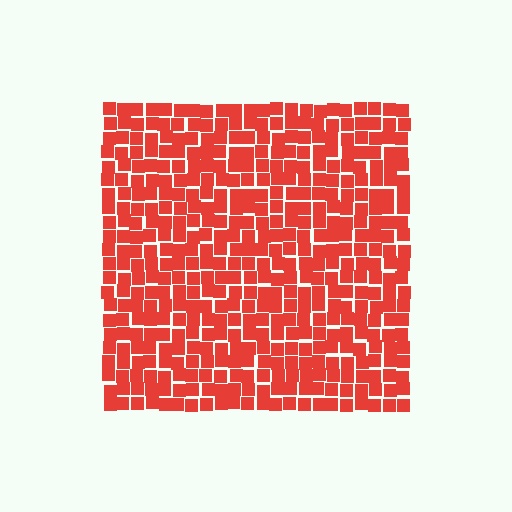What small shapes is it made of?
It is made of small squares.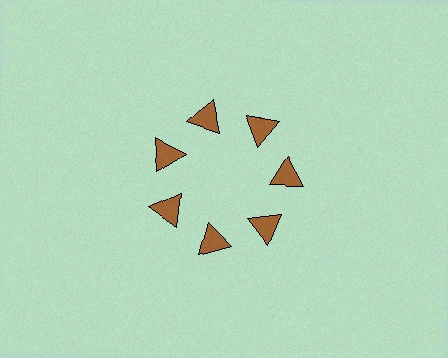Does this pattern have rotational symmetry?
Yes, this pattern has 7-fold rotational symmetry. It looks the same after rotating 51 degrees around the center.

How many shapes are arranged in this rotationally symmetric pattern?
There are 7 shapes, arranged in 7 groups of 1.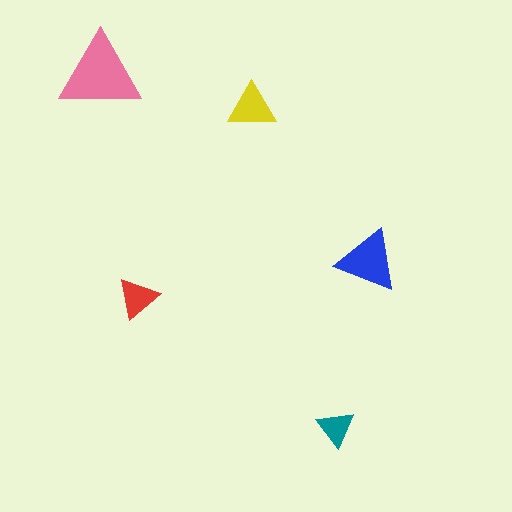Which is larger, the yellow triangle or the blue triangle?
The blue one.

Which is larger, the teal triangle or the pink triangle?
The pink one.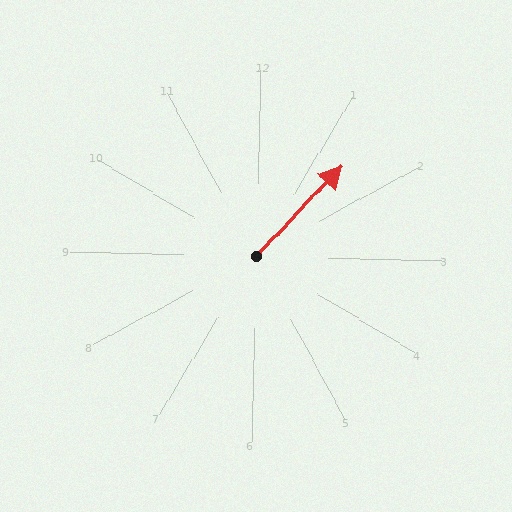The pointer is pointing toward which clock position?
Roughly 1 o'clock.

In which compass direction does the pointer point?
Northeast.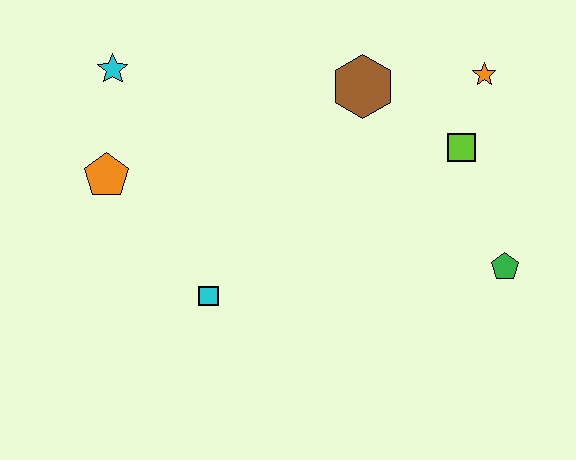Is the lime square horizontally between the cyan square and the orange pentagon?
No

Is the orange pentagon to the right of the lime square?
No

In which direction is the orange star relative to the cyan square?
The orange star is to the right of the cyan square.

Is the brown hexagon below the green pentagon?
No